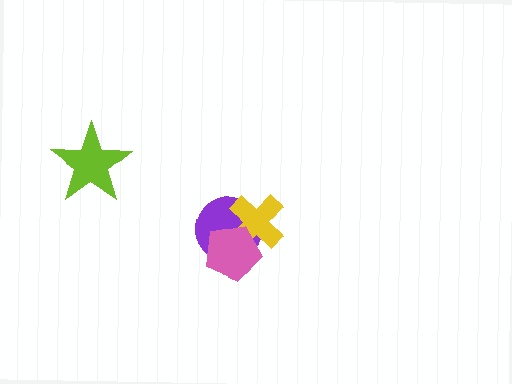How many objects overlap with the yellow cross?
2 objects overlap with the yellow cross.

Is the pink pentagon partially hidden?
No, no other shape covers it.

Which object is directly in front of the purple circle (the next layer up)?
The yellow cross is directly in front of the purple circle.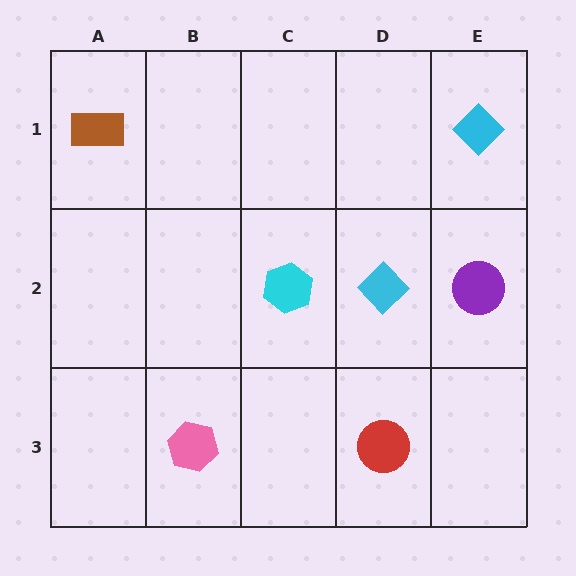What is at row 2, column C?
A cyan hexagon.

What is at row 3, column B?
A pink hexagon.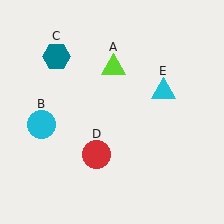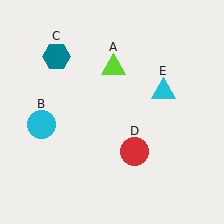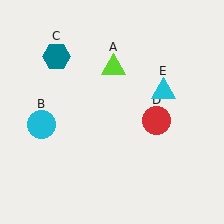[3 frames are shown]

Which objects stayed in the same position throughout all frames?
Lime triangle (object A) and cyan circle (object B) and teal hexagon (object C) and cyan triangle (object E) remained stationary.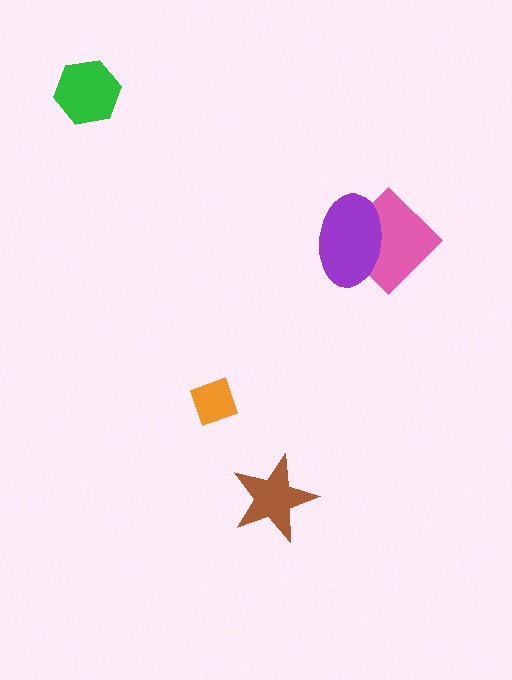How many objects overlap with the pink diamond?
1 object overlaps with the pink diamond.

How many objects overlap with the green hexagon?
0 objects overlap with the green hexagon.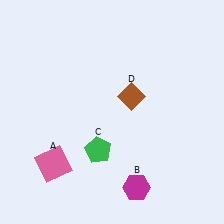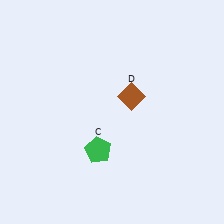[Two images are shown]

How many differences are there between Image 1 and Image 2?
There are 2 differences between the two images.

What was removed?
The pink square (A), the magenta hexagon (B) were removed in Image 2.